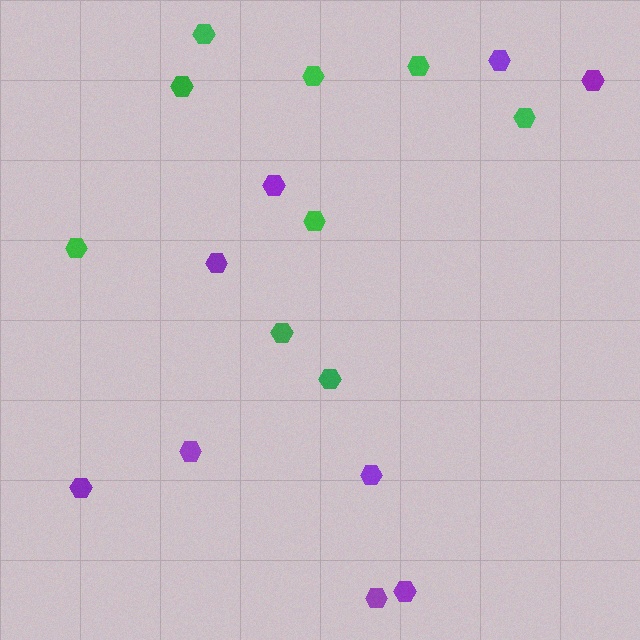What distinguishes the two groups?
There are 2 groups: one group of purple hexagons (9) and one group of green hexagons (9).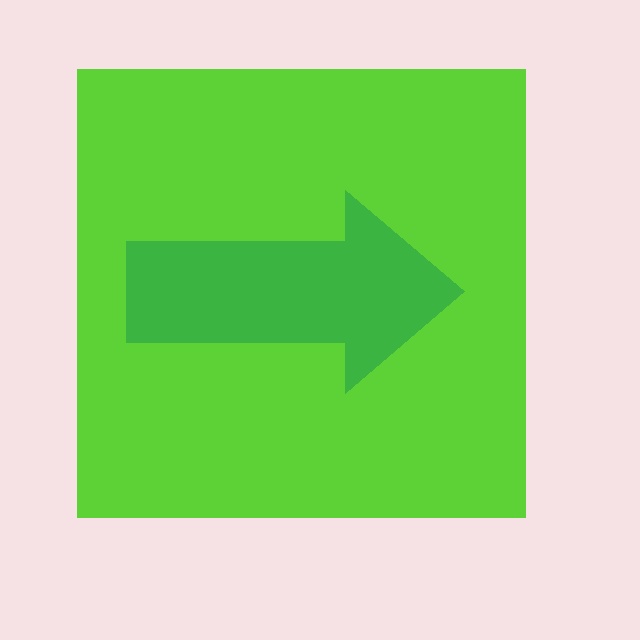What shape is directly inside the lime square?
The green arrow.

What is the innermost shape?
The green arrow.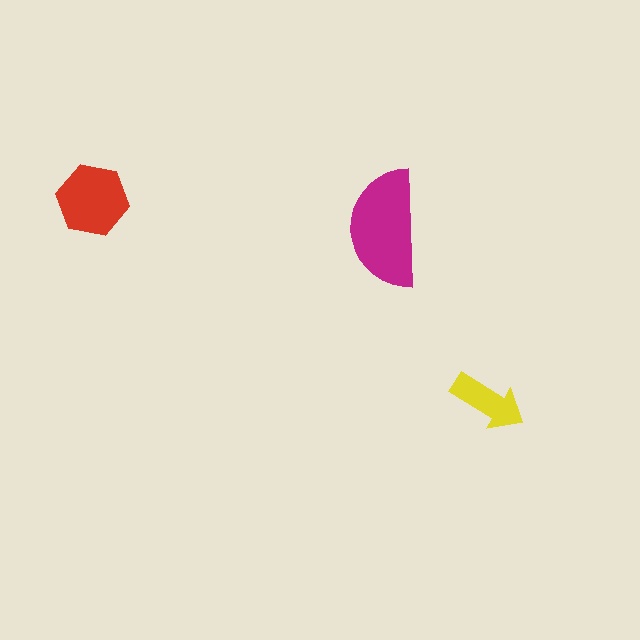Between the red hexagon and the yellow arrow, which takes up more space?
The red hexagon.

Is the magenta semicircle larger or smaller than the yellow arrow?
Larger.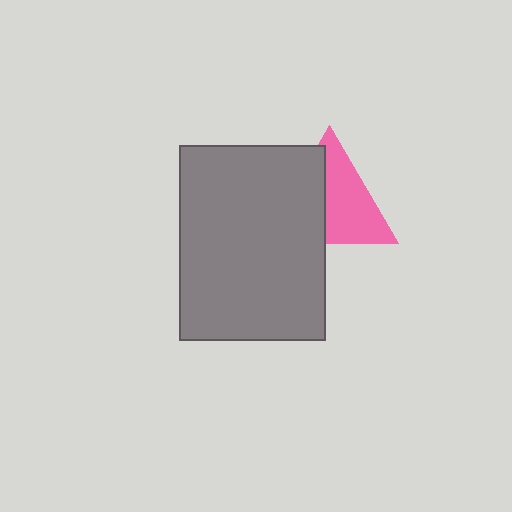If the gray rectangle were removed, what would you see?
You would see the complete pink triangle.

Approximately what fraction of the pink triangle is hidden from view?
Roughly 43% of the pink triangle is hidden behind the gray rectangle.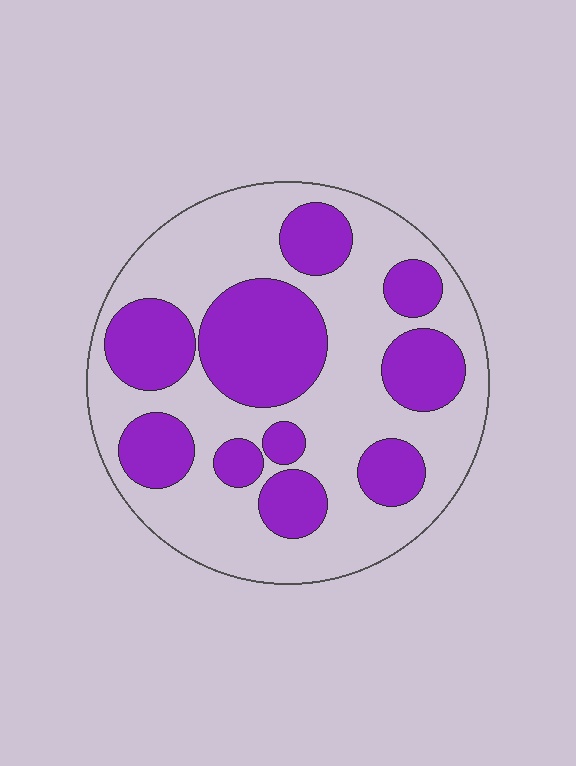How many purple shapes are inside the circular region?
10.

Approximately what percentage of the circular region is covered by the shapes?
Approximately 40%.